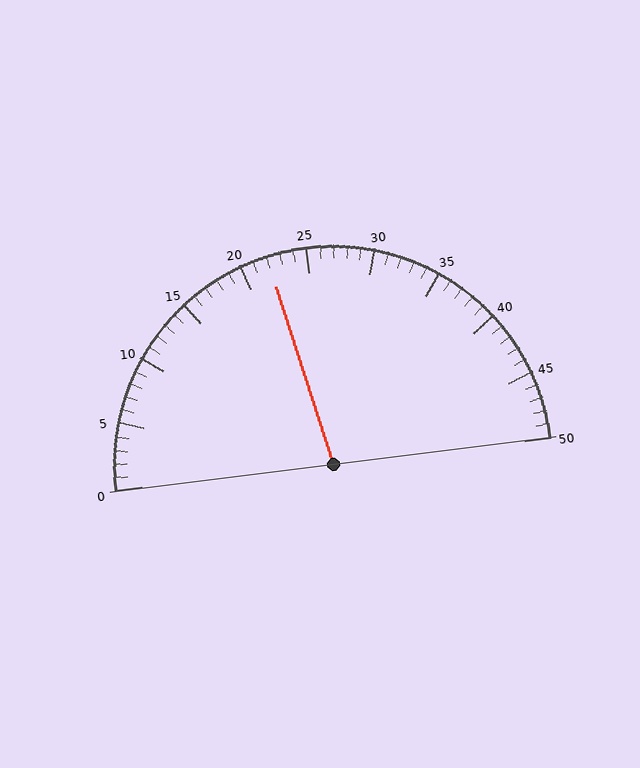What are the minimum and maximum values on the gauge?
The gauge ranges from 0 to 50.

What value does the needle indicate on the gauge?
The needle indicates approximately 22.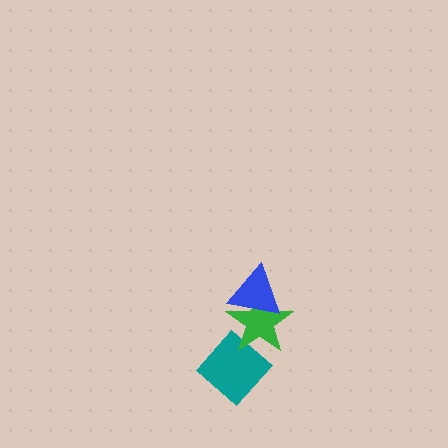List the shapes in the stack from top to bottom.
From top to bottom: the blue triangle, the green star, the teal diamond.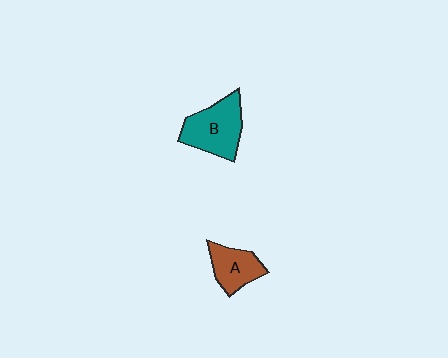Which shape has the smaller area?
Shape A (brown).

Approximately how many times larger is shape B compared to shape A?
Approximately 1.5 times.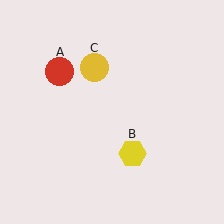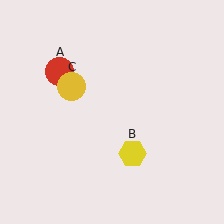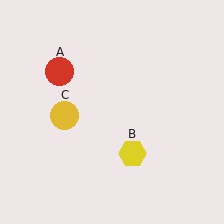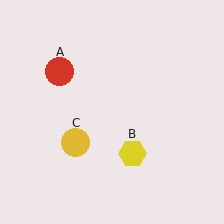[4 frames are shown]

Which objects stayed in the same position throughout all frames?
Red circle (object A) and yellow hexagon (object B) remained stationary.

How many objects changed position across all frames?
1 object changed position: yellow circle (object C).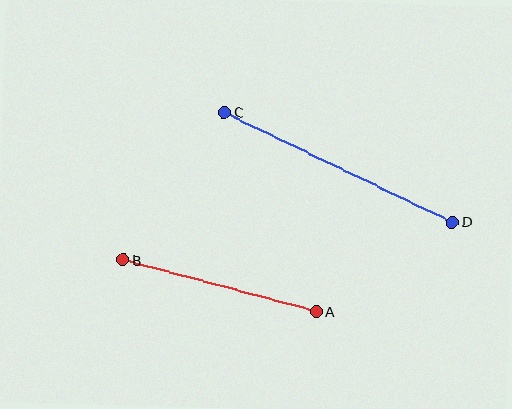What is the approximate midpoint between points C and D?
The midpoint is at approximately (338, 167) pixels.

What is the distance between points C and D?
The distance is approximately 253 pixels.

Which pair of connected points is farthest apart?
Points C and D are farthest apart.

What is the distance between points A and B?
The distance is approximately 200 pixels.